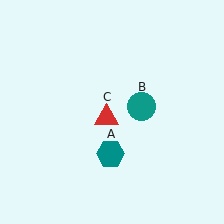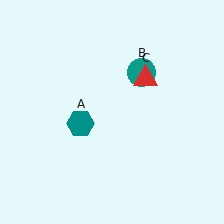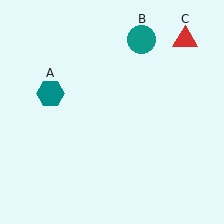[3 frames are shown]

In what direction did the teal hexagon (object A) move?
The teal hexagon (object A) moved up and to the left.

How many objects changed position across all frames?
3 objects changed position: teal hexagon (object A), teal circle (object B), red triangle (object C).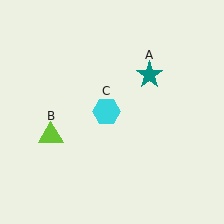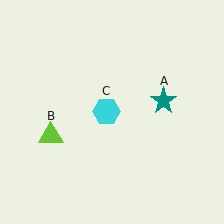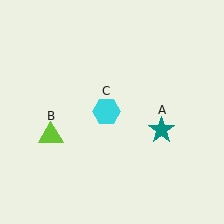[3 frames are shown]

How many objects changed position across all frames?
1 object changed position: teal star (object A).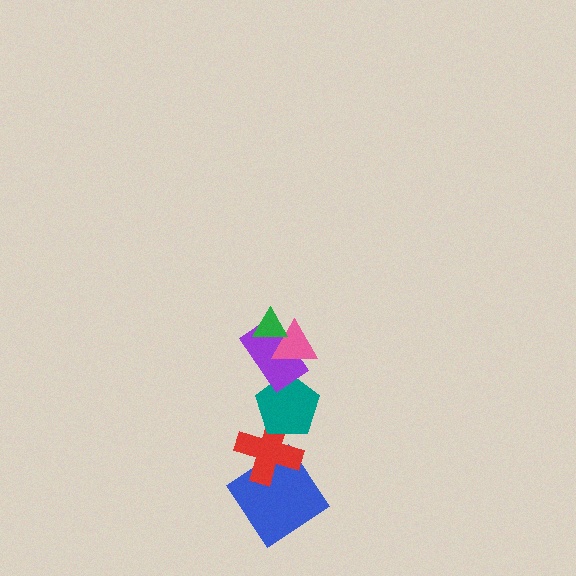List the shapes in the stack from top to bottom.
From top to bottom: the green triangle, the pink triangle, the purple rectangle, the teal pentagon, the red cross, the blue diamond.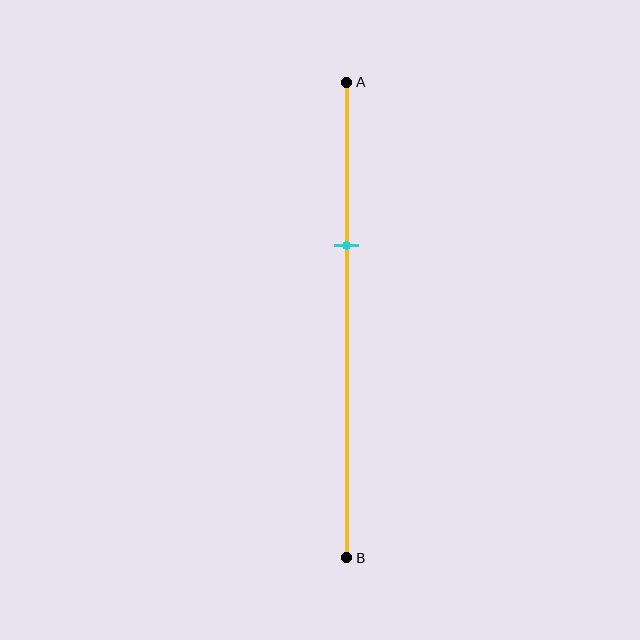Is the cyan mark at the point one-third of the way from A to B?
Yes, the mark is approximately at the one-third point.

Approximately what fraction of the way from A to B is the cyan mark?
The cyan mark is approximately 35% of the way from A to B.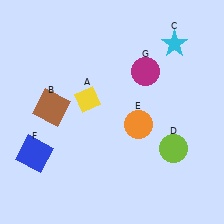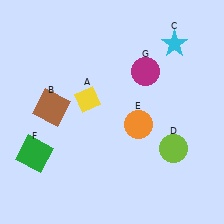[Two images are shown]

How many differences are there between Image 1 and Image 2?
There is 1 difference between the two images.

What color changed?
The square (F) changed from blue in Image 1 to green in Image 2.